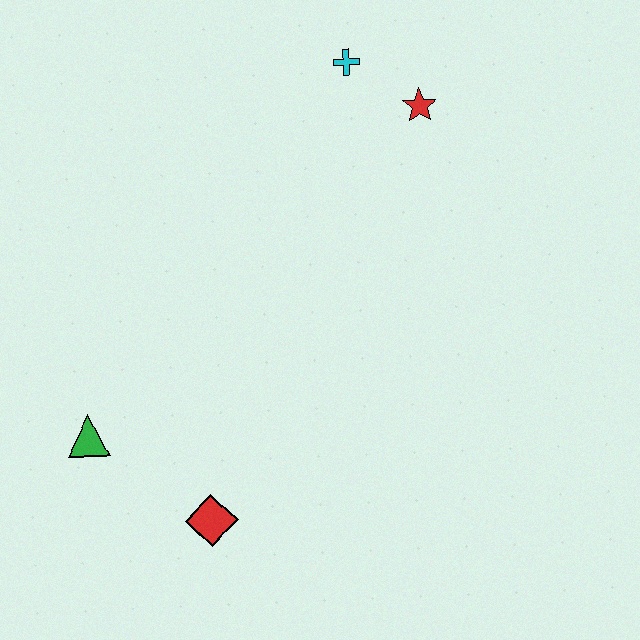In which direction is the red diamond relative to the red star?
The red diamond is below the red star.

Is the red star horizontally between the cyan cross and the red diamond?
No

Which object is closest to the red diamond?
The green triangle is closest to the red diamond.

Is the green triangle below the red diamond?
No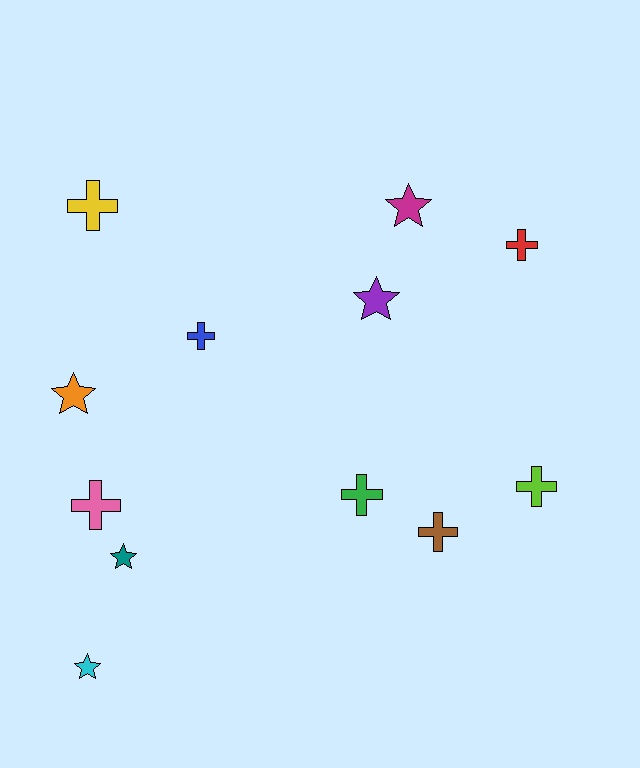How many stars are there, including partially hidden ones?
There are 5 stars.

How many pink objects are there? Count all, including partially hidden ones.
There is 1 pink object.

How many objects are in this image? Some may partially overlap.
There are 12 objects.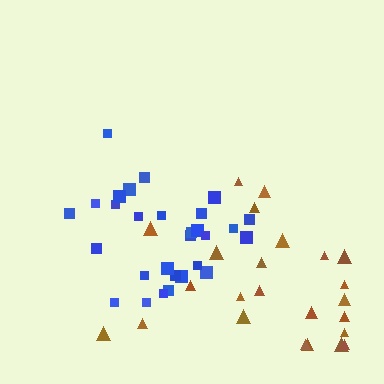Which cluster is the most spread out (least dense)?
Brown.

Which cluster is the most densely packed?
Blue.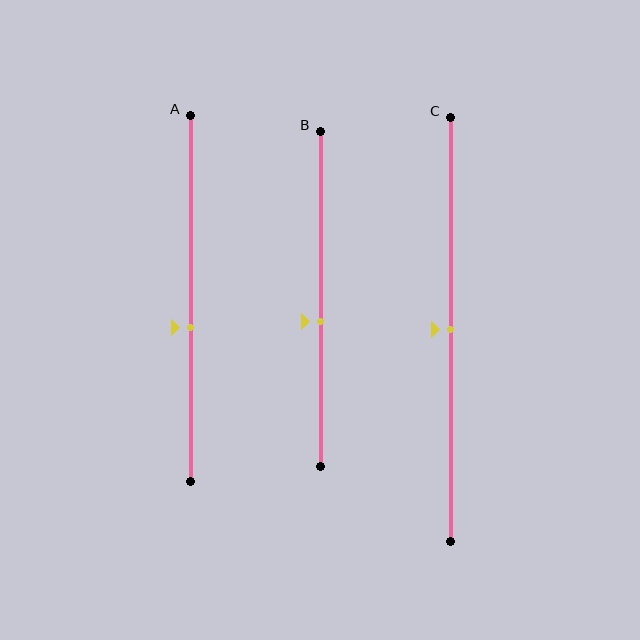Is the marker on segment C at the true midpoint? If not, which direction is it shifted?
Yes, the marker on segment C is at the true midpoint.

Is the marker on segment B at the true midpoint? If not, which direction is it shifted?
No, the marker on segment B is shifted downward by about 7% of the segment length.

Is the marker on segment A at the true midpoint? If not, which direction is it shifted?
No, the marker on segment A is shifted downward by about 8% of the segment length.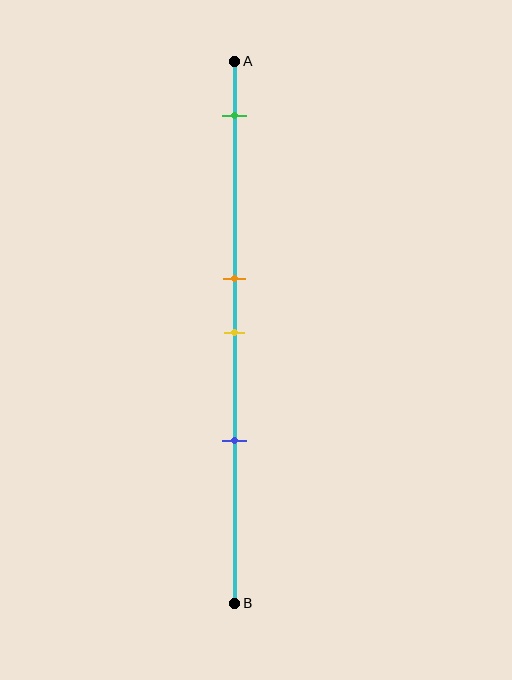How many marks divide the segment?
There are 4 marks dividing the segment.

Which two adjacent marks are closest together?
The orange and yellow marks are the closest adjacent pair.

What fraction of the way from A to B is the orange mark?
The orange mark is approximately 40% (0.4) of the way from A to B.